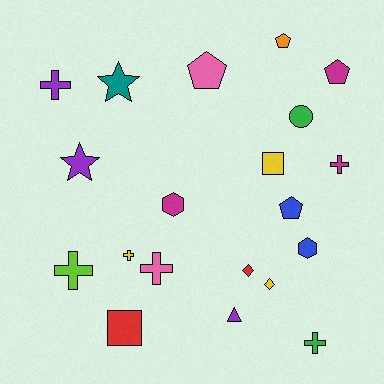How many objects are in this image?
There are 20 objects.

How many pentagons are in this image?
There are 4 pentagons.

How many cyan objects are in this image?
There are no cyan objects.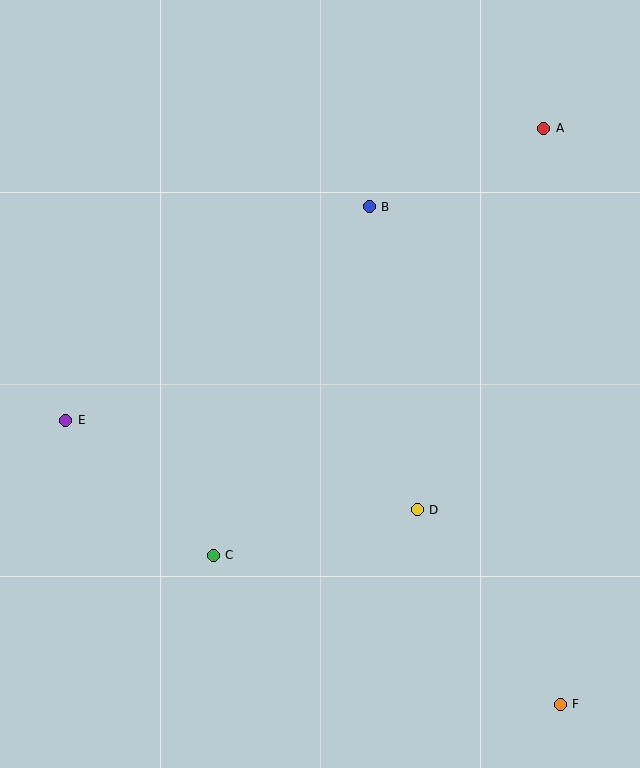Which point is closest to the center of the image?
Point D at (417, 510) is closest to the center.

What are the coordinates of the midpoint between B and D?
The midpoint between B and D is at (393, 358).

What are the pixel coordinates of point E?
Point E is at (66, 420).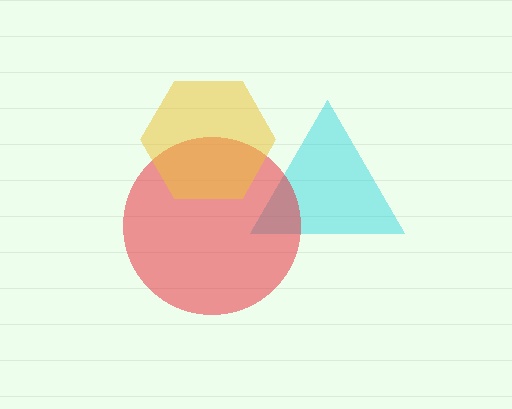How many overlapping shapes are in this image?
There are 3 overlapping shapes in the image.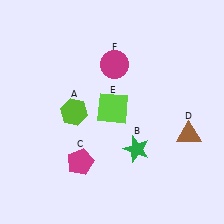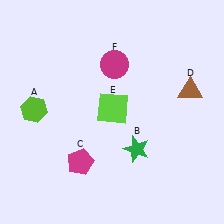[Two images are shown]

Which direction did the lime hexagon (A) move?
The lime hexagon (A) moved left.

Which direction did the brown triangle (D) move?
The brown triangle (D) moved up.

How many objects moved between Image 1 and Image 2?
2 objects moved between the two images.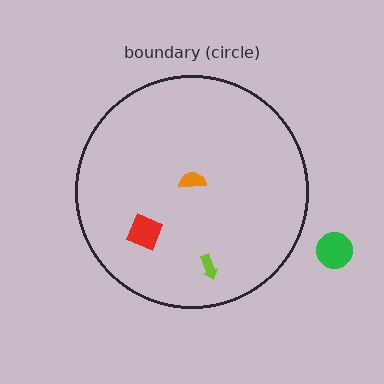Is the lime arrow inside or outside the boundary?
Inside.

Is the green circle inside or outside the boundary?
Outside.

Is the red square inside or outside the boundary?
Inside.